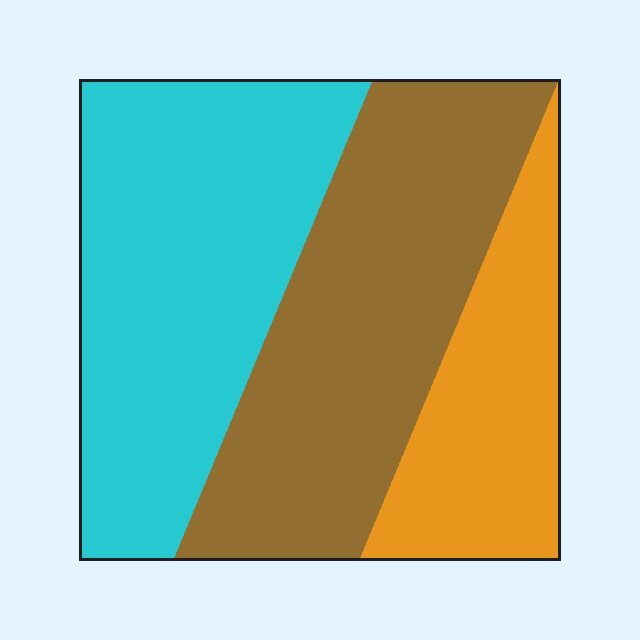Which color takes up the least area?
Orange, at roughly 20%.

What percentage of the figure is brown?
Brown takes up about three eighths (3/8) of the figure.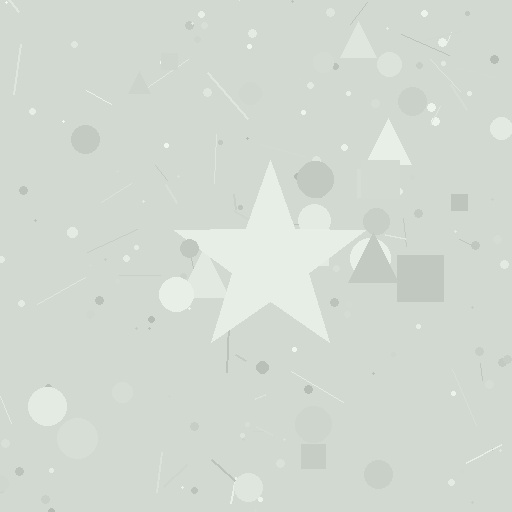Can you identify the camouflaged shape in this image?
The camouflaged shape is a star.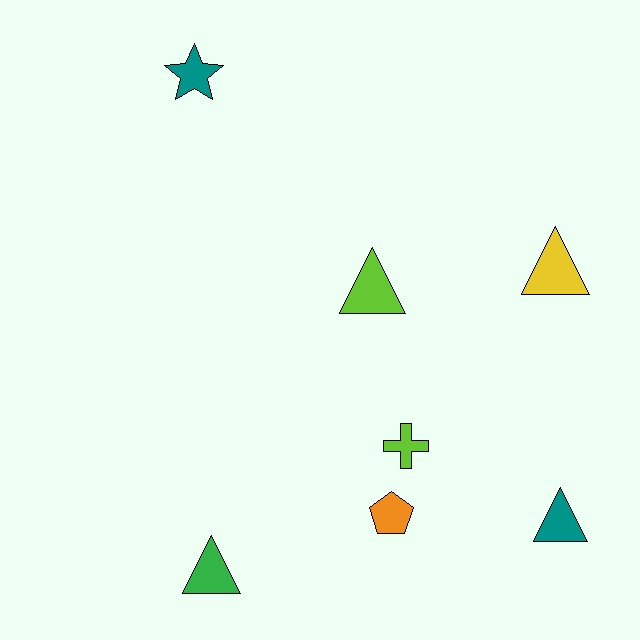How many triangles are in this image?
There are 4 triangles.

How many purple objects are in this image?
There are no purple objects.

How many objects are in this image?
There are 7 objects.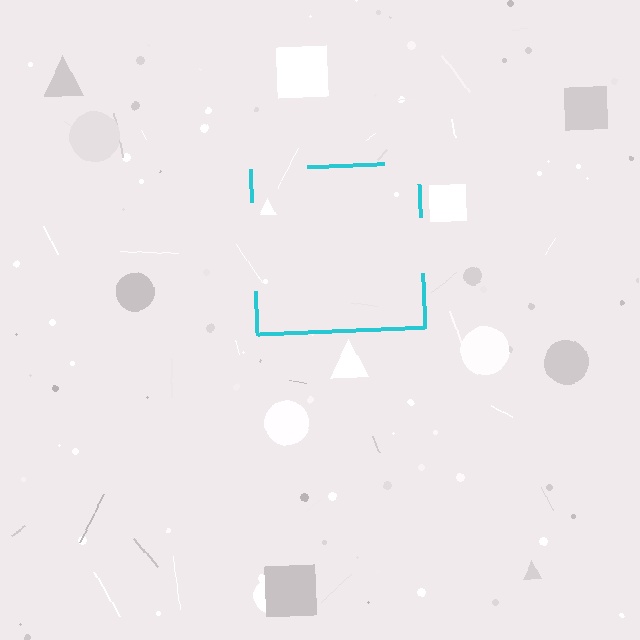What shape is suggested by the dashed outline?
The dashed outline suggests a square.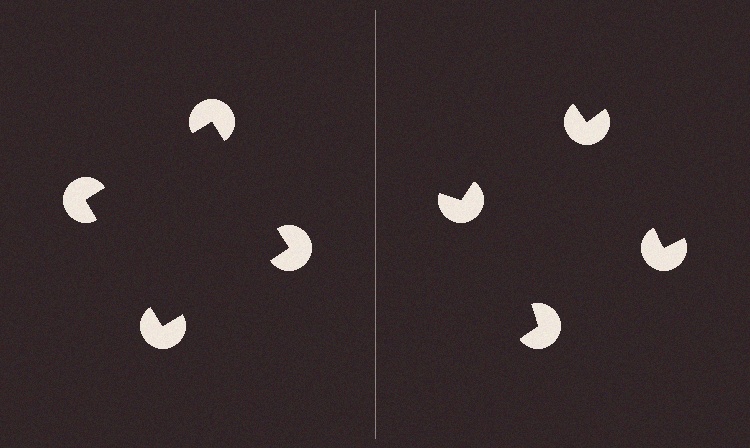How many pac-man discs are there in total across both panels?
8 — 4 on each side.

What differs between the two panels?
The pac-man discs are positioned identically on both sides; only the wedge orientations differ. On the left they align to a square; on the right they are misaligned.